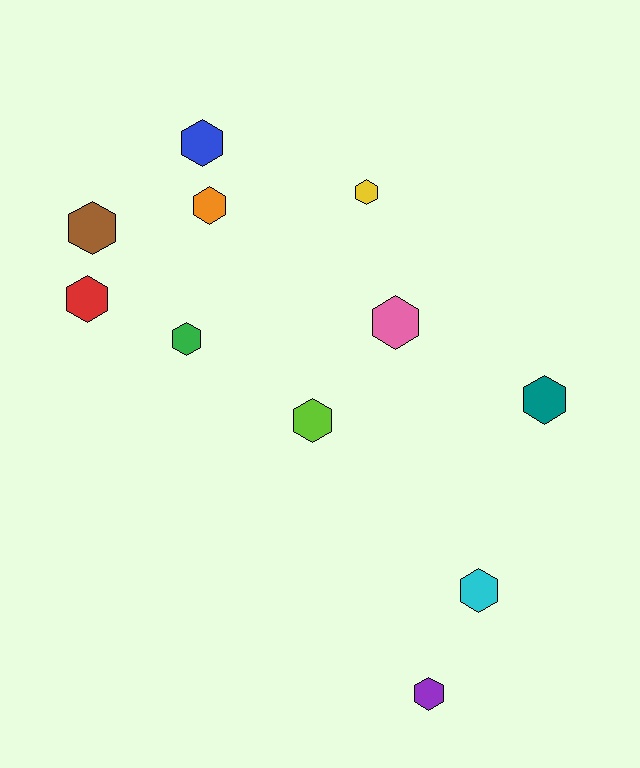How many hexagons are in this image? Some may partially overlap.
There are 11 hexagons.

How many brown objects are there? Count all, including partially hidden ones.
There is 1 brown object.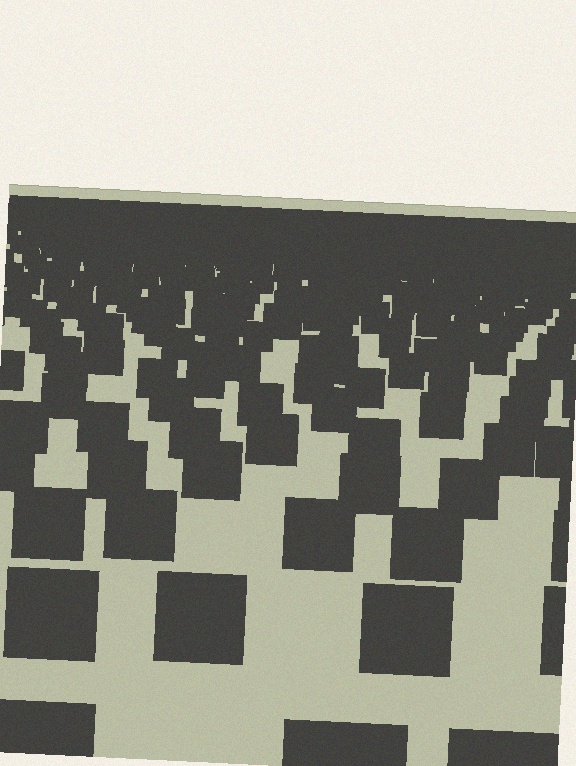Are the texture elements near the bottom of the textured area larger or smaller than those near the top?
Larger. Near the bottom, elements are closer to the viewer and appear at a bigger on-screen size.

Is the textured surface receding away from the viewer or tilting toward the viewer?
The surface is receding away from the viewer. Texture elements get smaller and denser toward the top.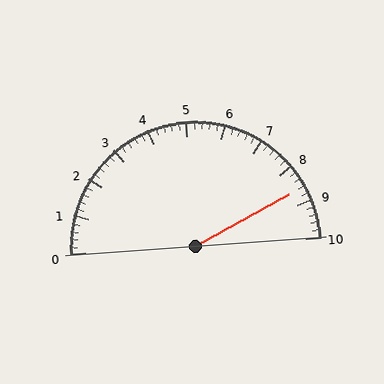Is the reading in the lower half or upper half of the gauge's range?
The reading is in the upper half of the range (0 to 10).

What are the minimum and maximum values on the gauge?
The gauge ranges from 0 to 10.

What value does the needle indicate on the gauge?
The needle indicates approximately 8.6.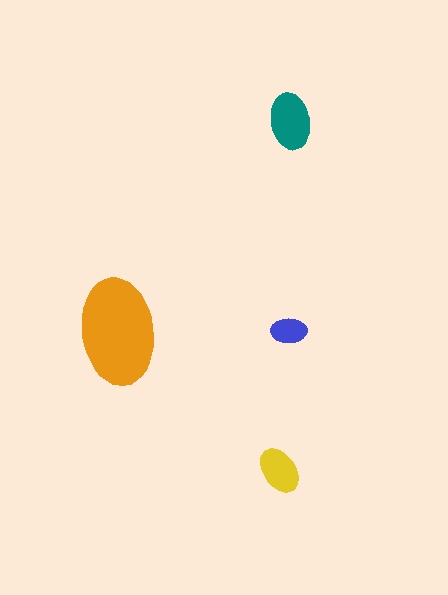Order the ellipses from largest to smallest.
the orange one, the teal one, the yellow one, the blue one.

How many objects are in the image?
There are 4 objects in the image.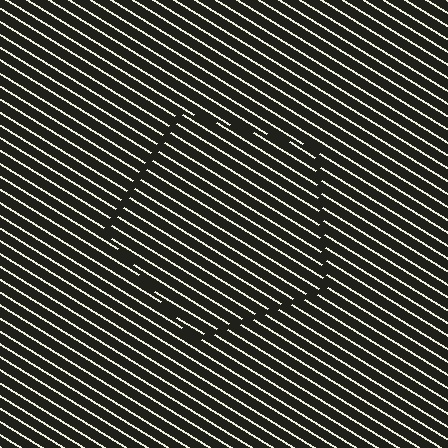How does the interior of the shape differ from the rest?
The interior of the shape contains the same grating, shifted by half a period — the contour is defined by the phase discontinuity where line-ends from the inner and outer gratings abut.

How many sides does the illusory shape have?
5 sides — the line-ends trace a pentagon.